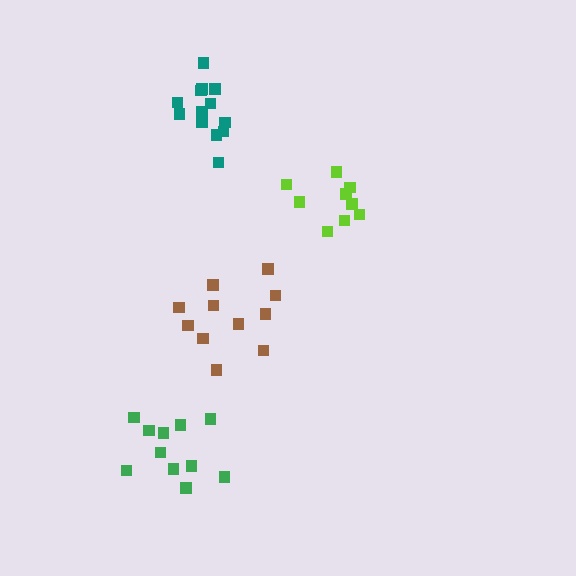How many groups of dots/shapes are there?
There are 4 groups.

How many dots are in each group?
Group 1: 9 dots, Group 2: 13 dots, Group 3: 11 dots, Group 4: 11 dots (44 total).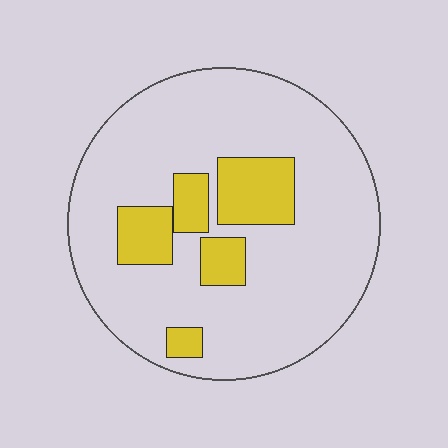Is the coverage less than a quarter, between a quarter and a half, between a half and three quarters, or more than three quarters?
Less than a quarter.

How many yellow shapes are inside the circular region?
5.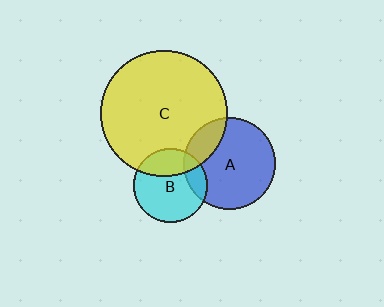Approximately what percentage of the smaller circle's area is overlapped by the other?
Approximately 15%.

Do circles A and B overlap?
Yes.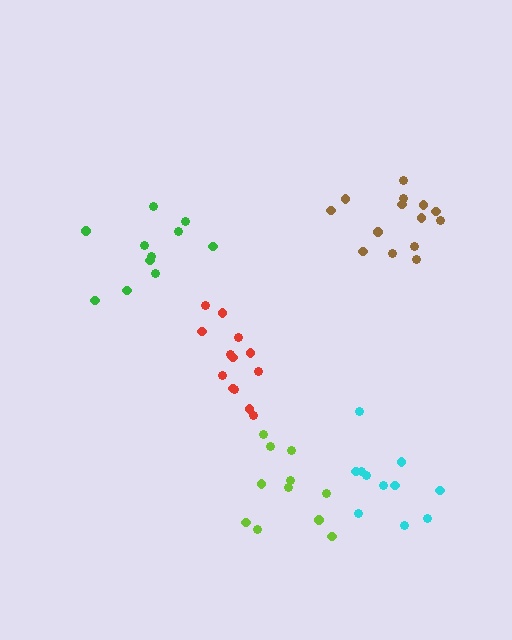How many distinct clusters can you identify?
There are 5 distinct clusters.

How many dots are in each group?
Group 1: 14 dots, Group 2: 11 dots, Group 3: 11 dots, Group 4: 13 dots, Group 5: 11 dots (60 total).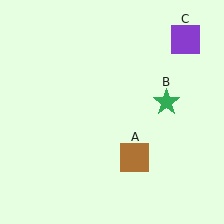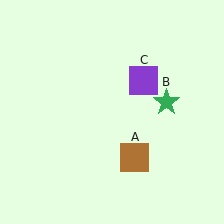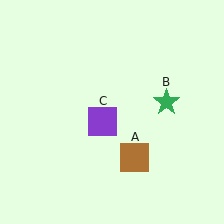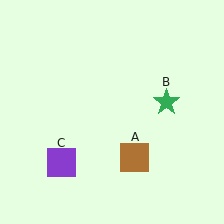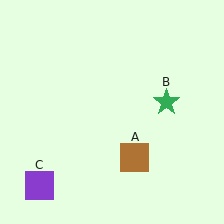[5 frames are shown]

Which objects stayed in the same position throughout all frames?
Brown square (object A) and green star (object B) remained stationary.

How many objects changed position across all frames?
1 object changed position: purple square (object C).